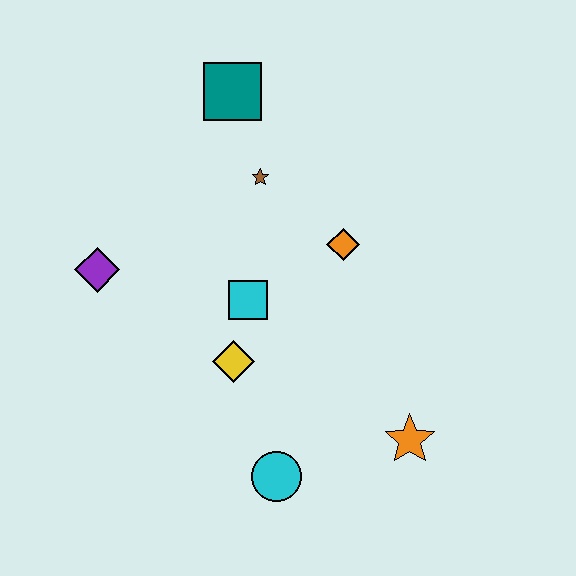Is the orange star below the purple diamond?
Yes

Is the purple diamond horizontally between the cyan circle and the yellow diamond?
No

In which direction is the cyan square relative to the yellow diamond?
The cyan square is above the yellow diamond.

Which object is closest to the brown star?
The teal square is closest to the brown star.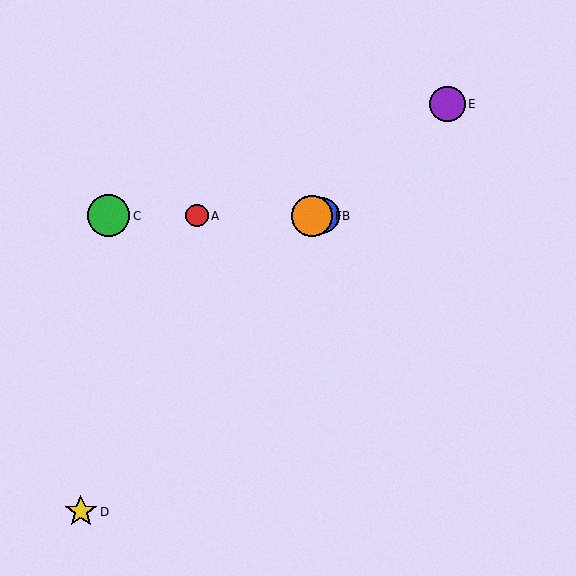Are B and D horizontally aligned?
No, B is at y≈216 and D is at y≈512.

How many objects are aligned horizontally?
4 objects (A, B, C, F) are aligned horizontally.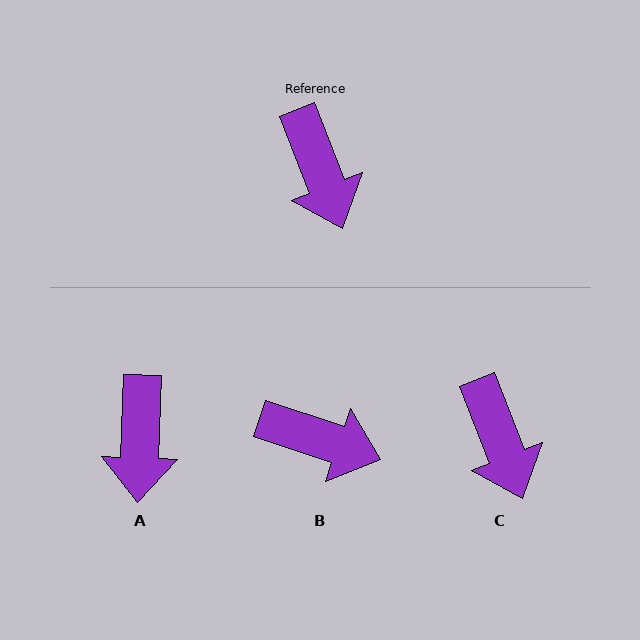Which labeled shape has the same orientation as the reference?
C.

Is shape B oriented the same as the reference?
No, it is off by about 50 degrees.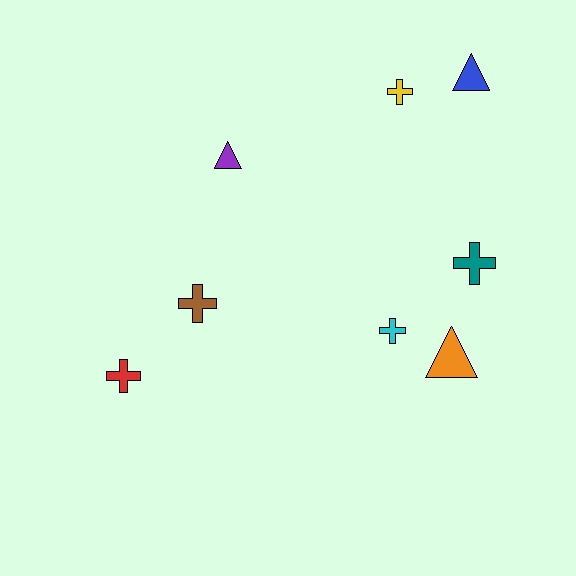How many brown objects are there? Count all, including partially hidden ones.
There is 1 brown object.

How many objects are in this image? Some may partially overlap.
There are 8 objects.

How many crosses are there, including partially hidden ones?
There are 5 crosses.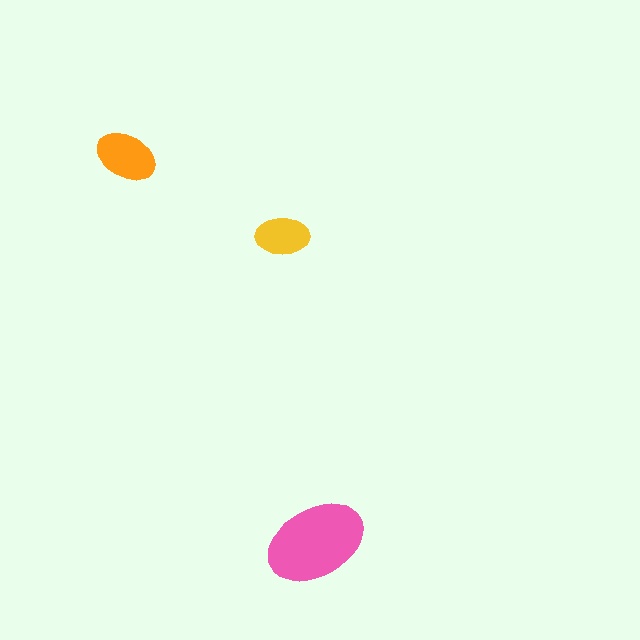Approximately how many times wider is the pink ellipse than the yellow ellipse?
About 2 times wider.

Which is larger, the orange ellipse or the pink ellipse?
The pink one.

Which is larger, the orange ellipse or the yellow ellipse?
The orange one.